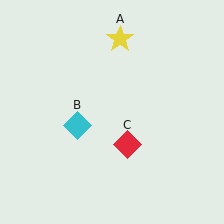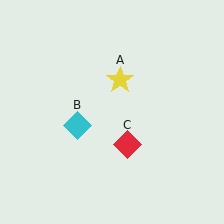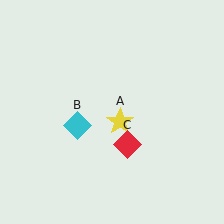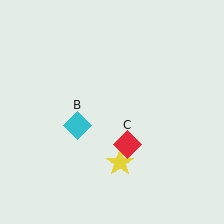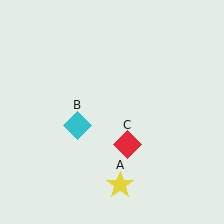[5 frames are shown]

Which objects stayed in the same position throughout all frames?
Cyan diamond (object B) and red diamond (object C) remained stationary.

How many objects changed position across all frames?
1 object changed position: yellow star (object A).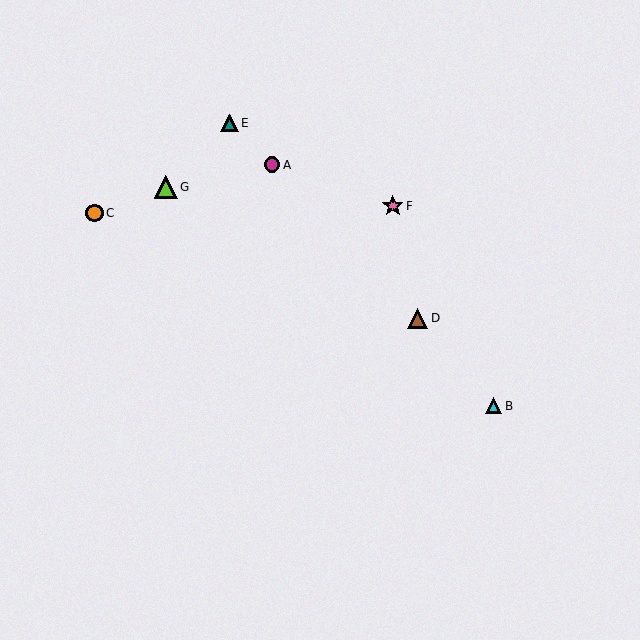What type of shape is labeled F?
Shape F is a pink star.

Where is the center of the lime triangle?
The center of the lime triangle is at (166, 187).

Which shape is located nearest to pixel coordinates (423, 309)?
The brown triangle (labeled D) at (418, 318) is nearest to that location.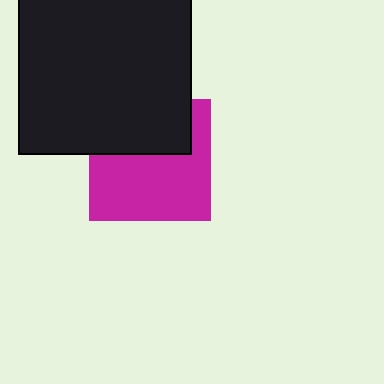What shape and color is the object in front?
The object in front is a black rectangle.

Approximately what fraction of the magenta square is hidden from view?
Roughly 38% of the magenta square is hidden behind the black rectangle.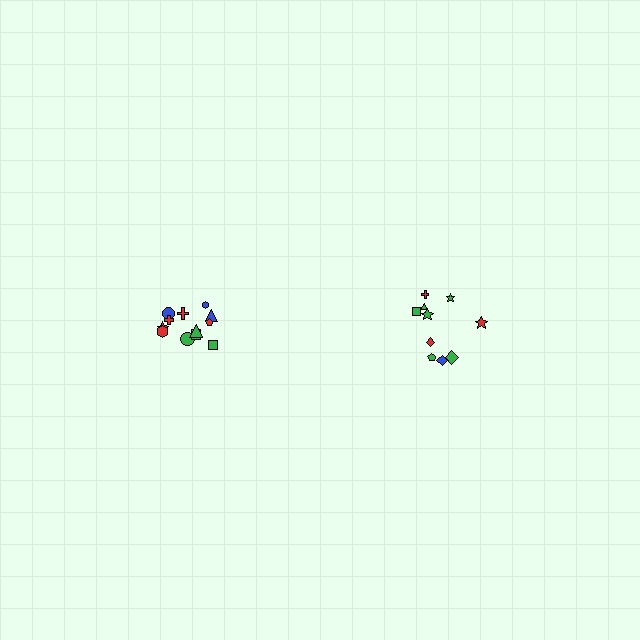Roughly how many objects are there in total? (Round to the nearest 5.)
Roughly 20 objects in total.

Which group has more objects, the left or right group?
The left group.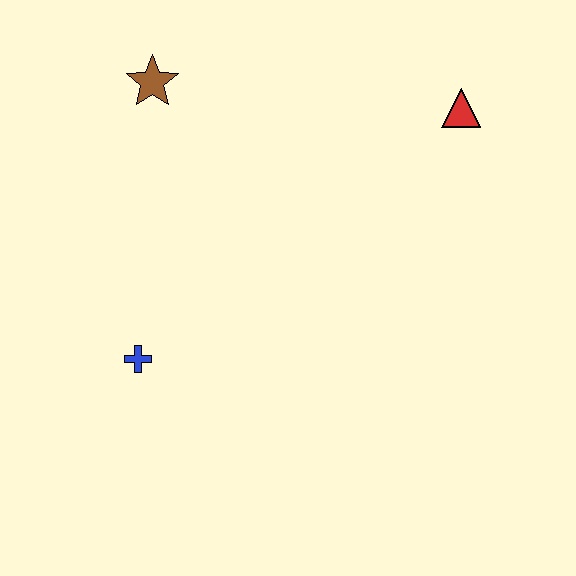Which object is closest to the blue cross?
The brown star is closest to the blue cross.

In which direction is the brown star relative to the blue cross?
The brown star is above the blue cross.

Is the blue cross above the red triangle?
No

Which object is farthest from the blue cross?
The red triangle is farthest from the blue cross.